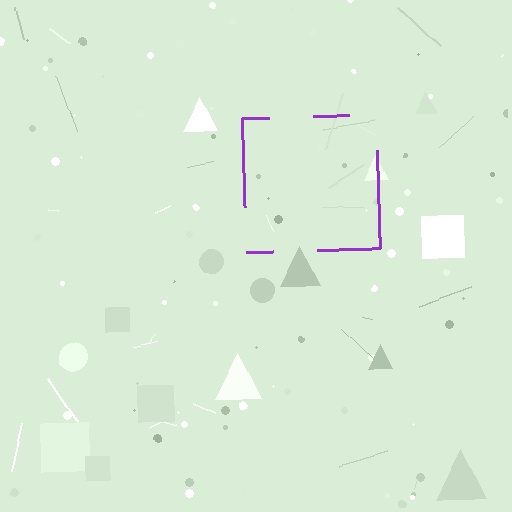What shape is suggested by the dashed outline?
The dashed outline suggests a square.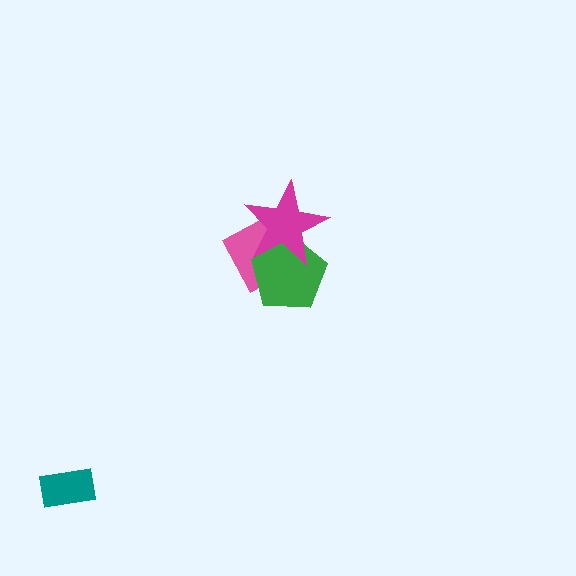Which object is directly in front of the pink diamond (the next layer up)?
The green pentagon is directly in front of the pink diamond.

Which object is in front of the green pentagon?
The magenta star is in front of the green pentagon.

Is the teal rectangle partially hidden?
No, no other shape covers it.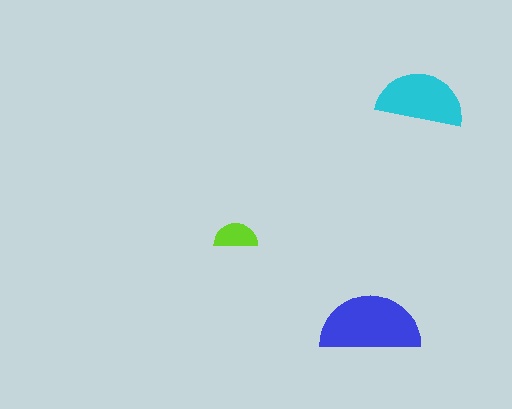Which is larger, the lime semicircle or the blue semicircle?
The blue one.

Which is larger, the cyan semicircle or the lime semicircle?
The cyan one.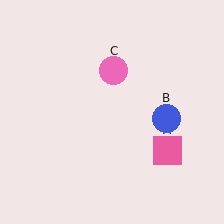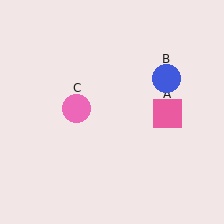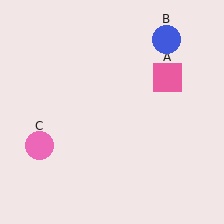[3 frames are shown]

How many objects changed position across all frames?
3 objects changed position: pink square (object A), blue circle (object B), pink circle (object C).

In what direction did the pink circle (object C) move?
The pink circle (object C) moved down and to the left.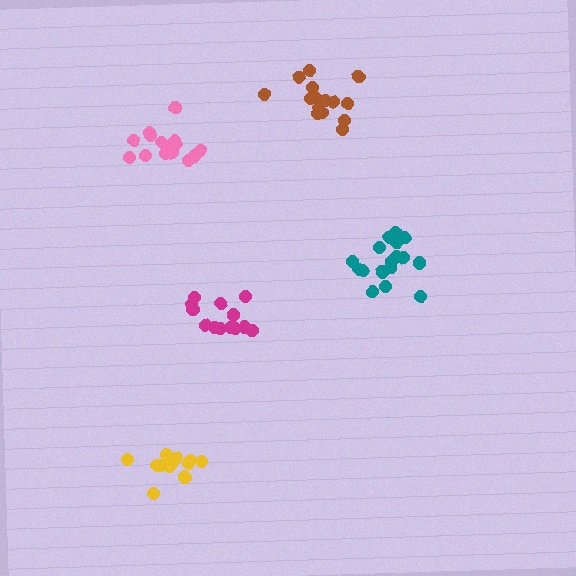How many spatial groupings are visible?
There are 5 spatial groupings.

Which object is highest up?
The brown cluster is topmost.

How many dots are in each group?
Group 1: 17 dots, Group 2: 16 dots, Group 3: 14 dots, Group 4: 14 dots, Group 5: 16 dots (77 total).